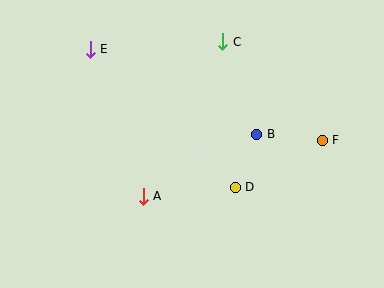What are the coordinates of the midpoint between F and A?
The midpoint between F and A is at (233, 168).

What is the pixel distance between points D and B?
The distance between D and B is 57 pixels.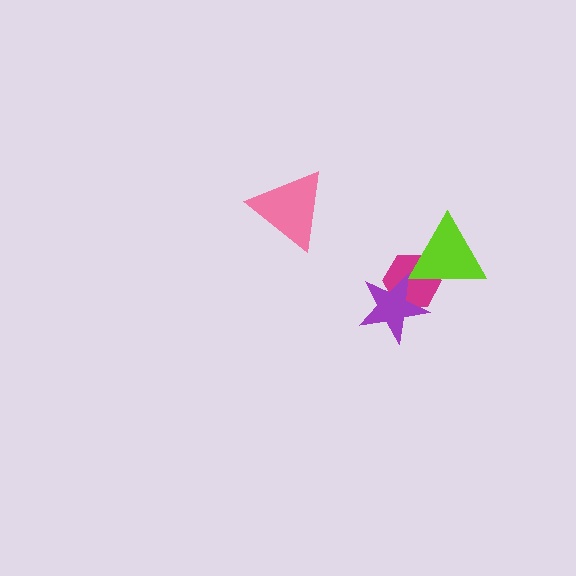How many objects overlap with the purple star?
1 object overlaps with the purple star.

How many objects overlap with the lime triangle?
1 object overlaps with the lime triangle.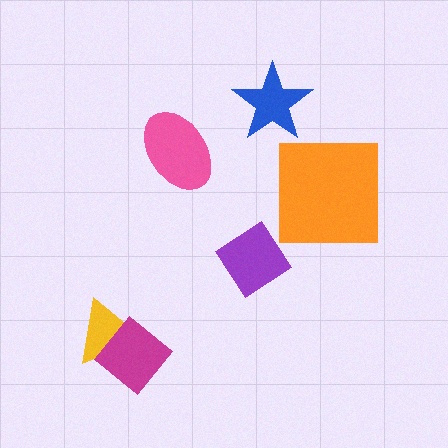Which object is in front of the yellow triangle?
The magenta diamond is in front of the yellow triangle.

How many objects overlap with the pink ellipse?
0 objects overlap with the pink ellipse.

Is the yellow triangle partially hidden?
Yes, it is partially covered by another shape.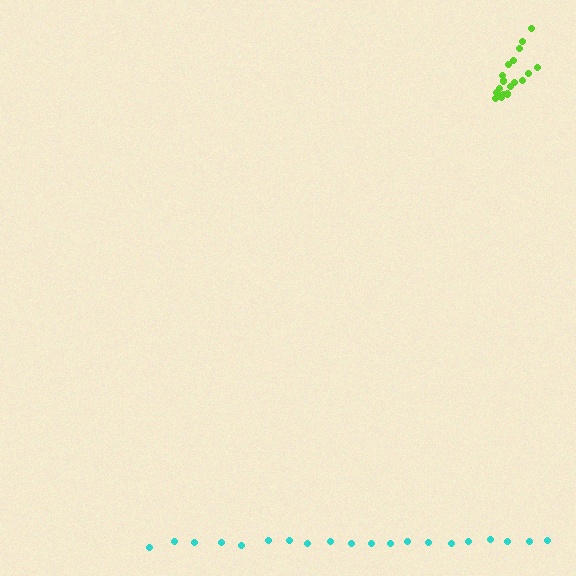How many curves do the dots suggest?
There are 2 distinct paths.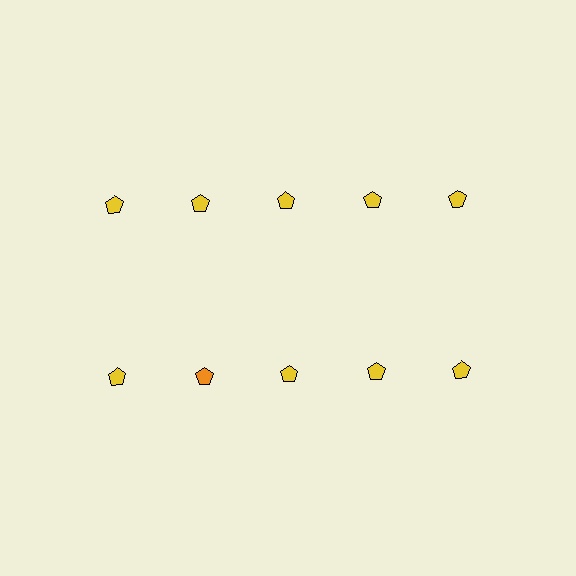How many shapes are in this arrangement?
There are 10 shapes arranged in a grid pattern.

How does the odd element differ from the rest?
It has a different color: orange instead of yellow.